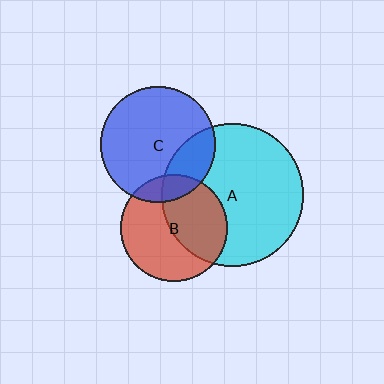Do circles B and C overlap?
Yes.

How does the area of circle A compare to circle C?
Approximately 1.5 times.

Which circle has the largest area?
Circle A (cyan).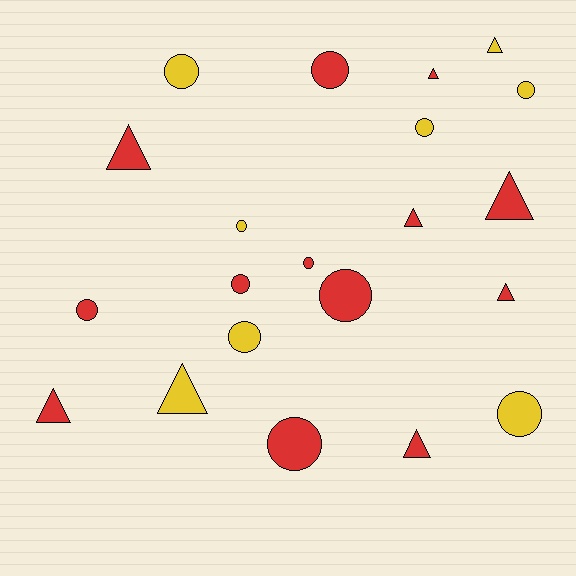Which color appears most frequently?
Red, with 13 objects.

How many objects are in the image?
There are 21 objects.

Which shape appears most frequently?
Circle, with 12 objects.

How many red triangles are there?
There are 7 red triangles.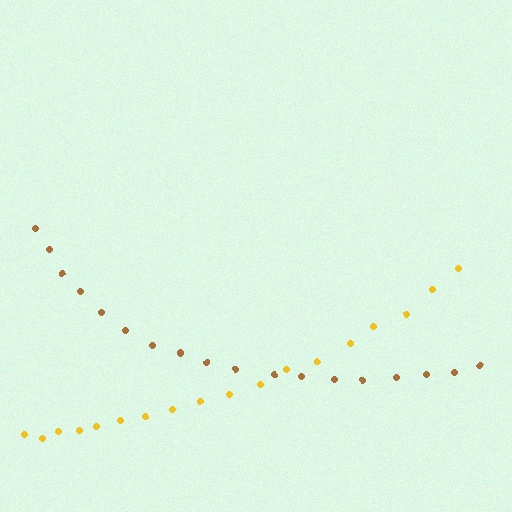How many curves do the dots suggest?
There are 2 distinct paths.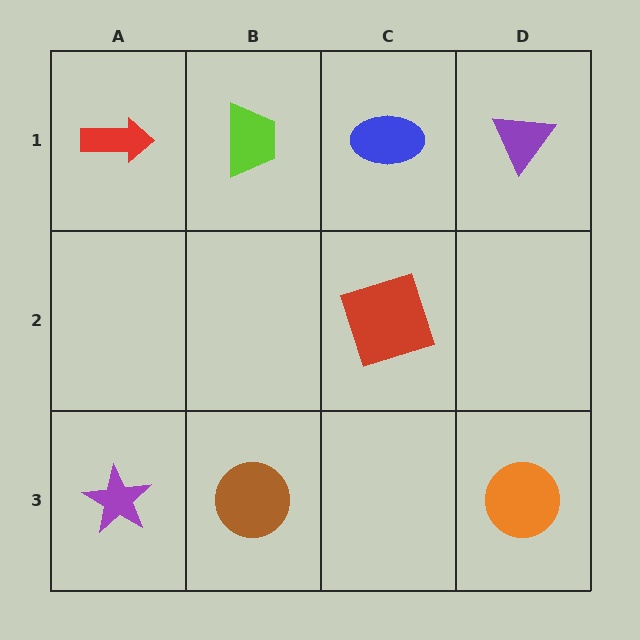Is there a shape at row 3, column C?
No, that cell is empty.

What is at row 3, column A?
A purple star.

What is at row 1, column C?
A blue ellipse.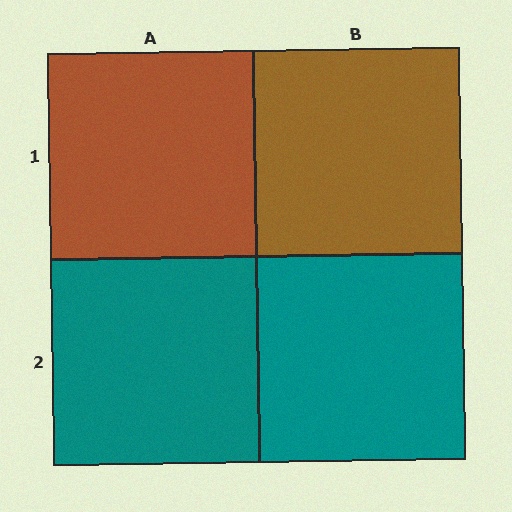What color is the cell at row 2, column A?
Teal.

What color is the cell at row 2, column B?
Teal.